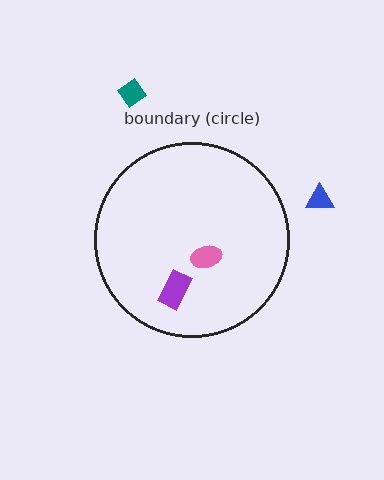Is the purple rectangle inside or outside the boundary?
Inside.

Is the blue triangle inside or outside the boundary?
Outside.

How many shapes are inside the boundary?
2 inside, 2 outside.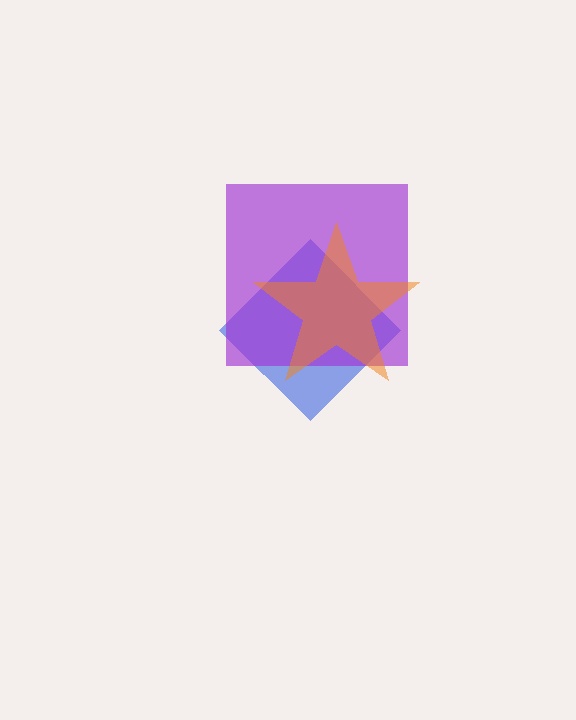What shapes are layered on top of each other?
The layered shapes are: a blue diamond, a purple square, an orange star.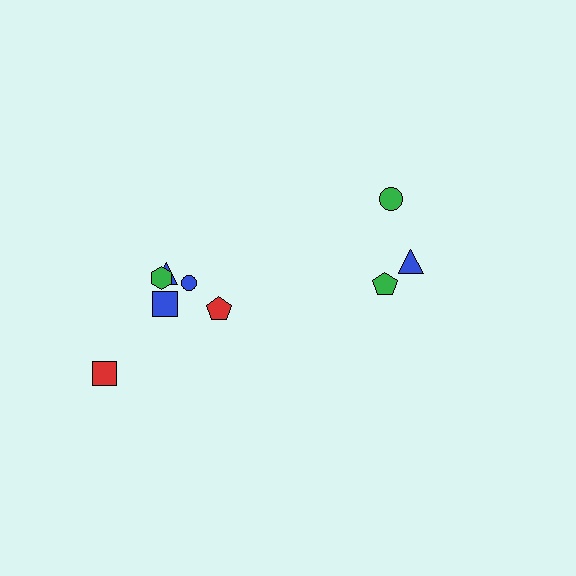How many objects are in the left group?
There are 6 objects.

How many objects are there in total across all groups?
There are 9 objects.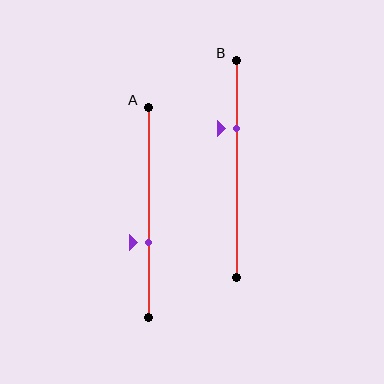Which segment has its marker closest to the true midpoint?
Segment A has its marker closest to the true midpoint.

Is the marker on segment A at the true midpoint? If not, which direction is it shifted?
No, the marker on segment A is shifted downward by about 14% of the segment length.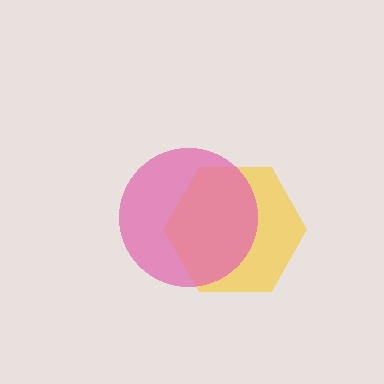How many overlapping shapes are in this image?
There are 2 overlapping shapes in the image.